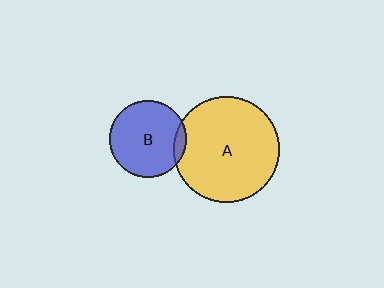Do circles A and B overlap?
Yes.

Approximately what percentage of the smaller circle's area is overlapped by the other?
Approximately 10%.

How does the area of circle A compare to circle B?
Approximately 1.9 times.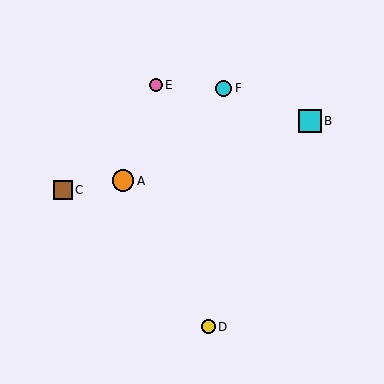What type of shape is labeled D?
Shape D is a yellow circle.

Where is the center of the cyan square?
The center of the cyan square is at (310, 121).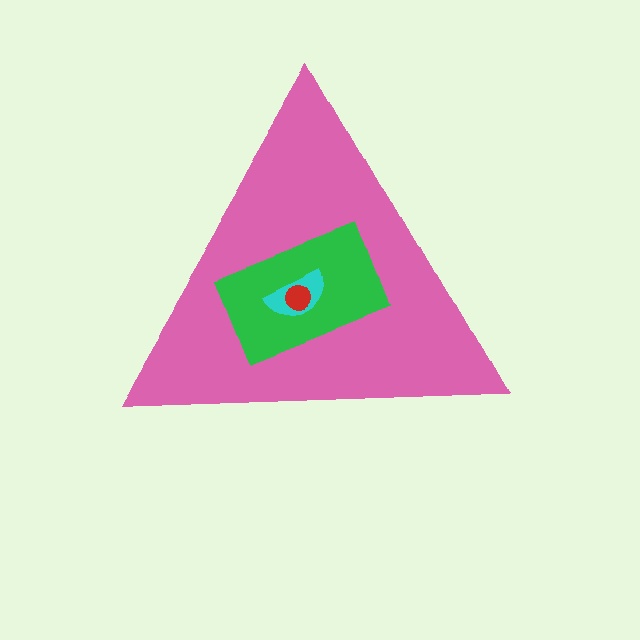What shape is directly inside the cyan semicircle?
The red circle.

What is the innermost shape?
The red circle.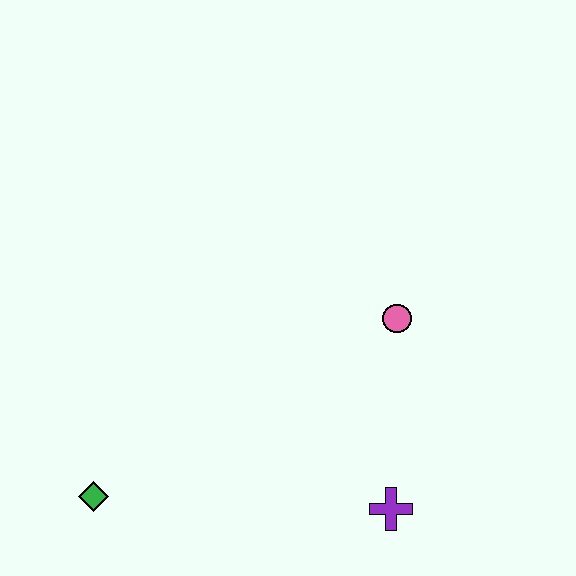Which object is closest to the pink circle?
The purple cross is closest to the pink circle.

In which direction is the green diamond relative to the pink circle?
The green diamond is to the left of the pink circle.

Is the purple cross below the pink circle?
Yes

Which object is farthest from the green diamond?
The pink circle is farthest from the green diamond.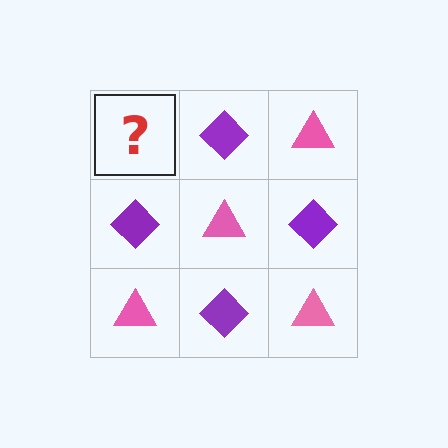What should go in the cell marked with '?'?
The missing cell should contain a pink triangle.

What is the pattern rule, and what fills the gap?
The rule is that it alternates pink triangle and purple diamond in a checkerboard pattern. The gap should be filled with a pink triangle.